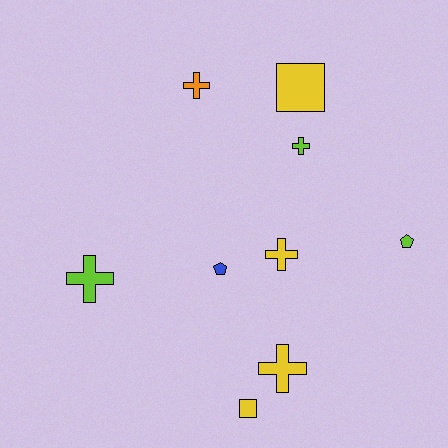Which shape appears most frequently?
Cross, with 5 objects.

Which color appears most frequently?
Yellow, with 4 objects.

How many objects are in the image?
There are 9 objects.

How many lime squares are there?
There are no lime squares.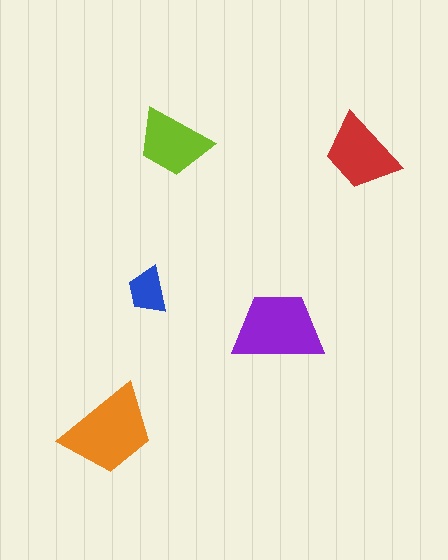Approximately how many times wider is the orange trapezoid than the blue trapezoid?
About 2 times wider.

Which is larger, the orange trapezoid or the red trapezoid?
The orange one.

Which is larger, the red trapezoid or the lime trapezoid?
The red one.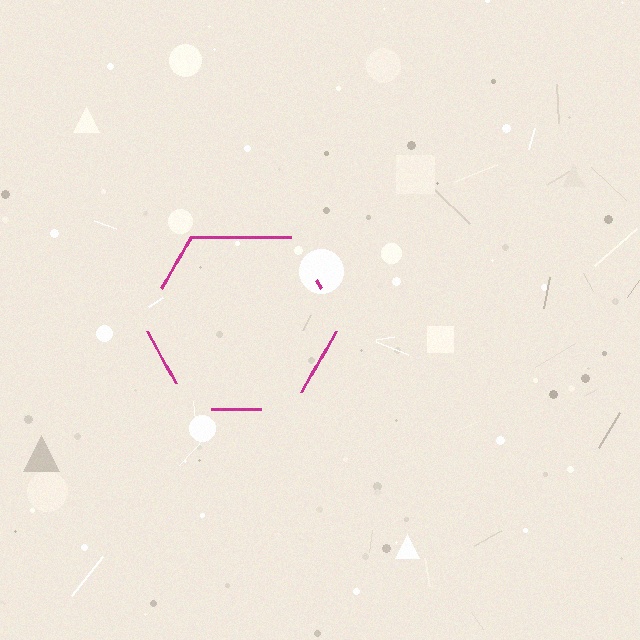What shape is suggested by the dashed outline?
The dashed outline suggests a hexagon.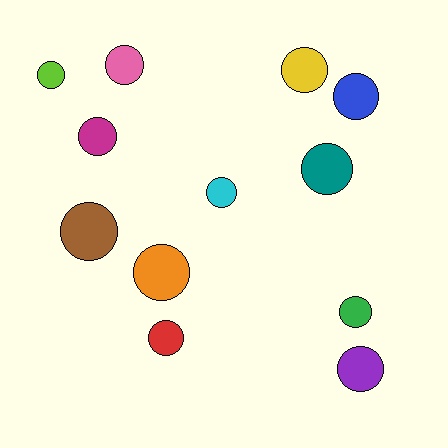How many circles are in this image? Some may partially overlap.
There are 12 circles.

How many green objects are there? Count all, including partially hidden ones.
There is 1 green object.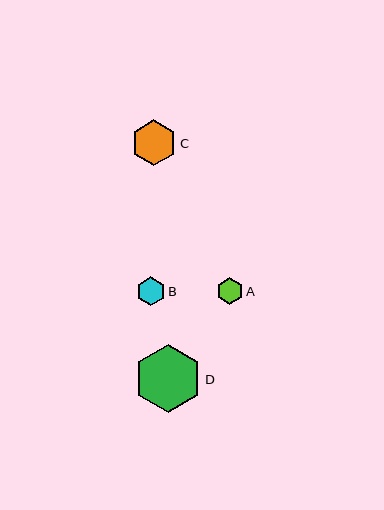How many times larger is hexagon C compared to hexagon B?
Hexagon C is approximately 1.6 times the size of hexagon B.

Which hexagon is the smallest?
Hexagon A is the smallest with a size of approximately 26 pixels.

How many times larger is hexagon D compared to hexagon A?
Hexagon D is approximately 2.6 times the size of hexagon A.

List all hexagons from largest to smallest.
From largest to smallest: D, C, B, A.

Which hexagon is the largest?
Hexagon D is the largest with a size of approximately 68 pixels.